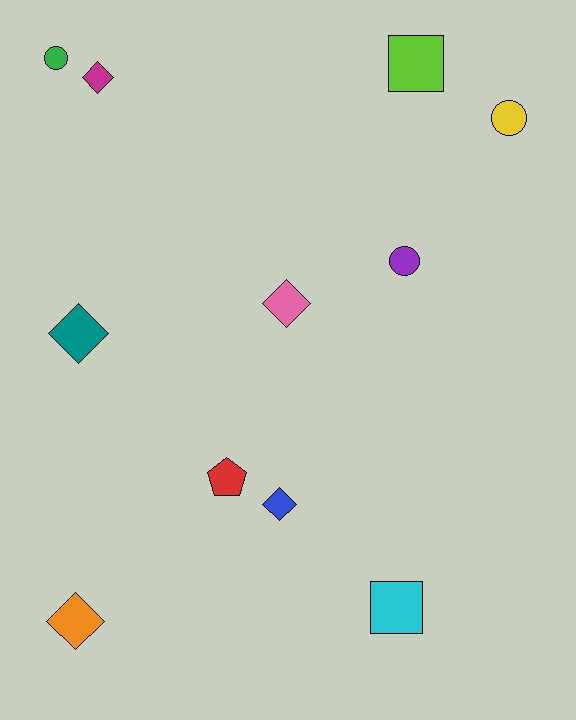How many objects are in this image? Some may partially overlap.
There are 11 objects.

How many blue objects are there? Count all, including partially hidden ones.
There is 1 blue object.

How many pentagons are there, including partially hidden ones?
There is 1 pentagon.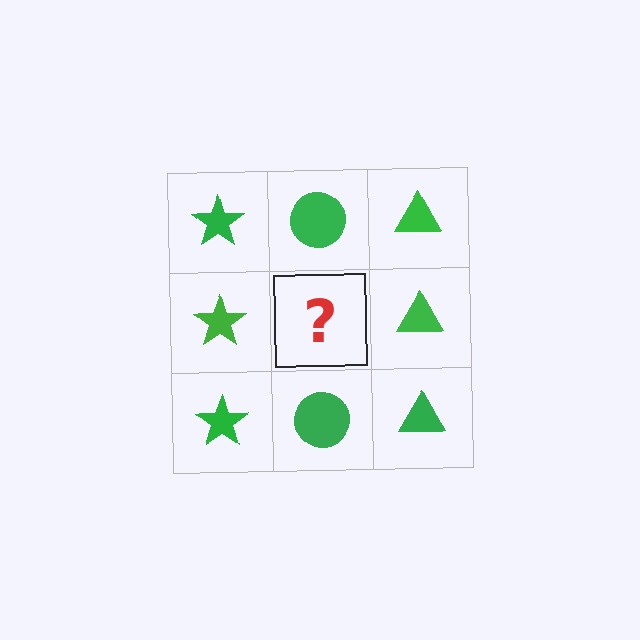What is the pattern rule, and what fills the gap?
The rule is that each column has a consistent shape. The gap should be filled with a green circle.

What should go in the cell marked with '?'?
The missing cell should contain a green circle.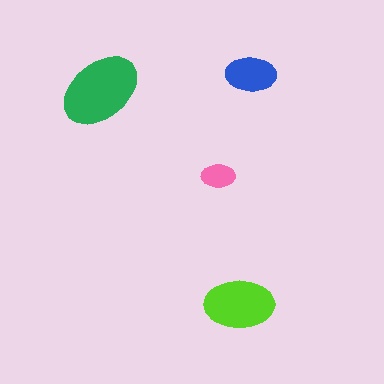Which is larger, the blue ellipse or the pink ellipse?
The blue one.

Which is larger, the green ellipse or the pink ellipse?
The green one.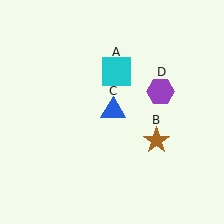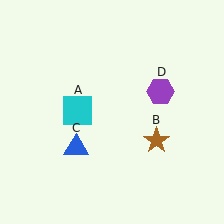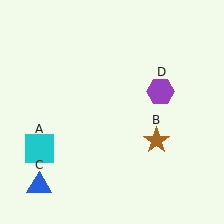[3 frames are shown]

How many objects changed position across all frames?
2 objects changed position: cyan square (object A), blue triangle (object C).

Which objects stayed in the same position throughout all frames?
Brown star (object B) and purple hexagon (object D) remained stationary.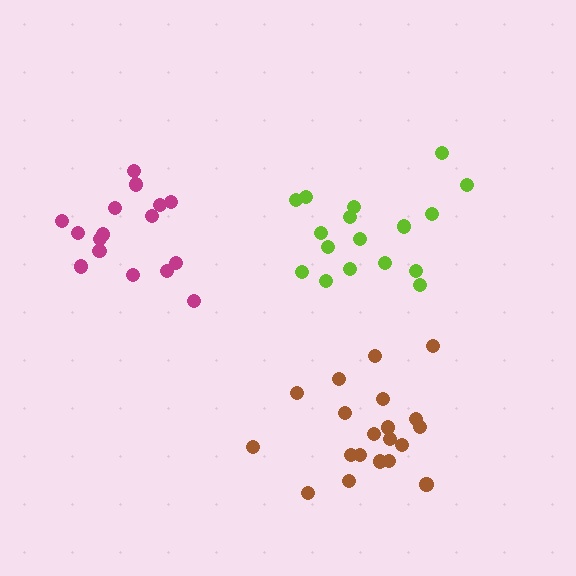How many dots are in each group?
Group 1: 17 dots, Group 2: 16 dots, Group 3: 20 dots (53 total).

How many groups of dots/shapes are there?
There are 3 groups.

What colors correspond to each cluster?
The clusters are colored: lime, magenta, brown.